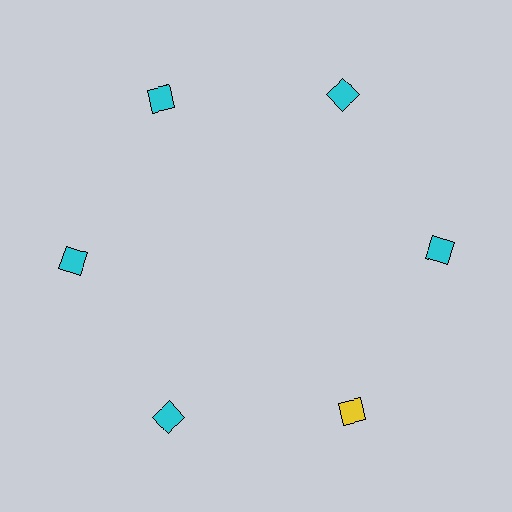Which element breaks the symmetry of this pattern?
The yellow diamond at roughly the 5 o'clock position breaks the symmetry. All other shapes are cyan diamonds.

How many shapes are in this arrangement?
There are 6 shapes arranged in a ring pattern.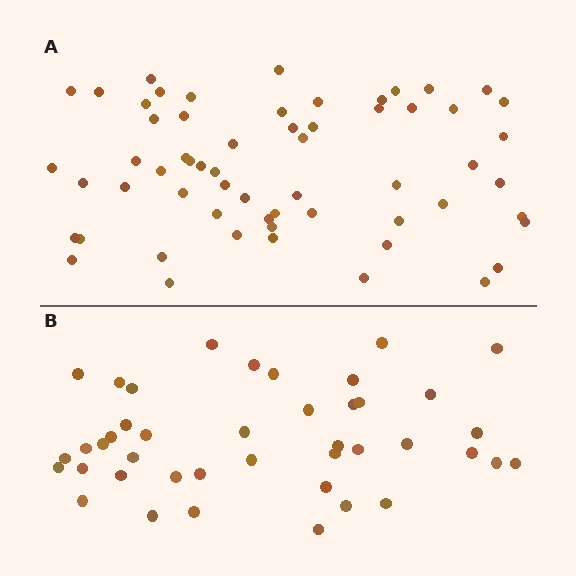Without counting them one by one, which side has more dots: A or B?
Region A (the top region) has more dots.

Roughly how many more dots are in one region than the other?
Region A has approximately 20 more dots than region B.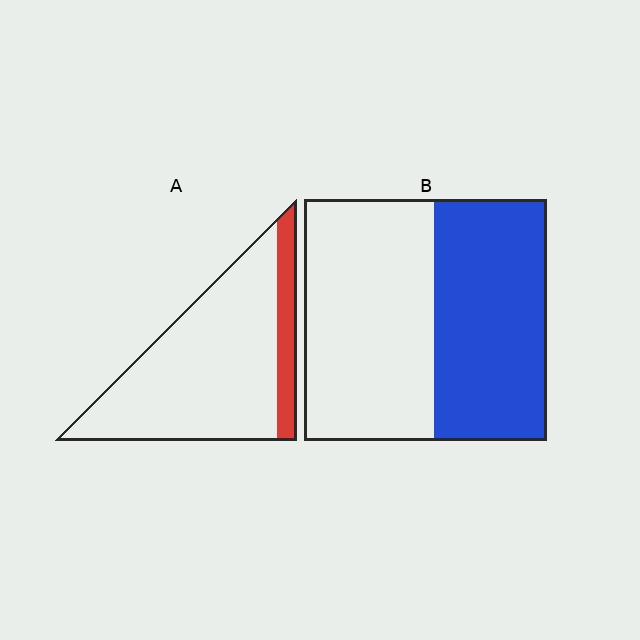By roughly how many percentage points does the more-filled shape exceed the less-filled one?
By roughly 30 percentage points (B over A).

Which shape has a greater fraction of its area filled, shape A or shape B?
Shape B.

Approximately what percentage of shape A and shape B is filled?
A is approximately 15% and B is approximately 45%.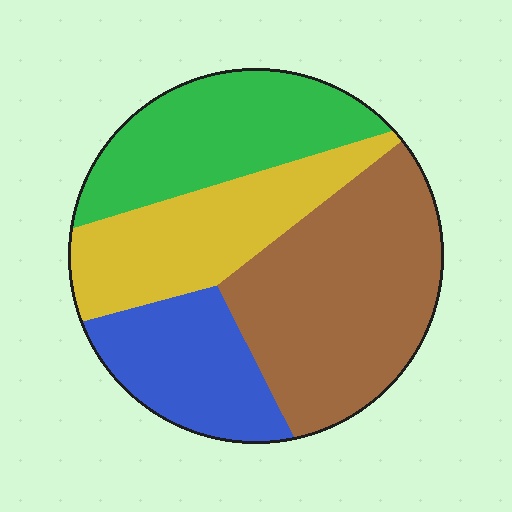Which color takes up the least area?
Blue, at roughly 20%.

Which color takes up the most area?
Brown, at roughly 35%.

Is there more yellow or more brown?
Brown.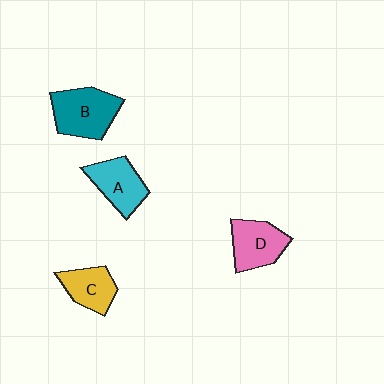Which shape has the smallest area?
Shape C (yellow).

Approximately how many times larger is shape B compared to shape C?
Approximately 1.4 times.